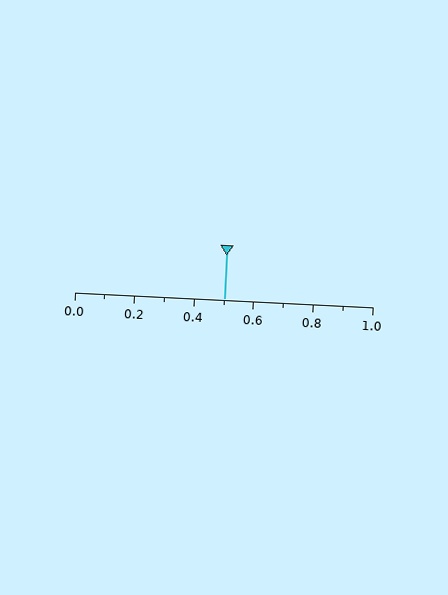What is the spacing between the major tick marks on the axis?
The major ticks are spaced 0.2 apart.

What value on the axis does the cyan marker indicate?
The marker indicates approximately 0.5.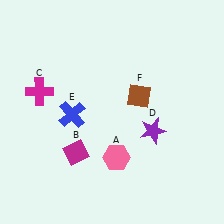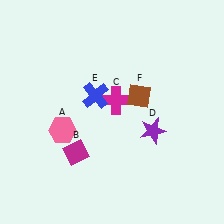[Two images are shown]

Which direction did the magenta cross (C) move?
The magenta cross (C) moved right.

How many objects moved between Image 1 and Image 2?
3 objects moved between the two images.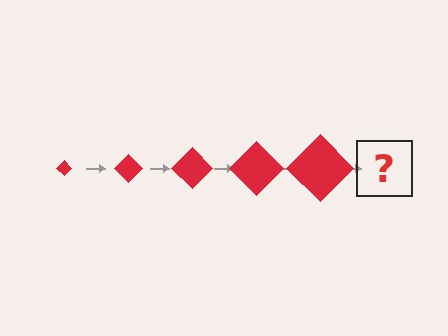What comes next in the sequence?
The next element should be a red diamond, larger than the previous one.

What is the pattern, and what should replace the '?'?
The pattern is that the diamond gets progressively larger each step. The '?' should be a red diamond, larger than the previous one.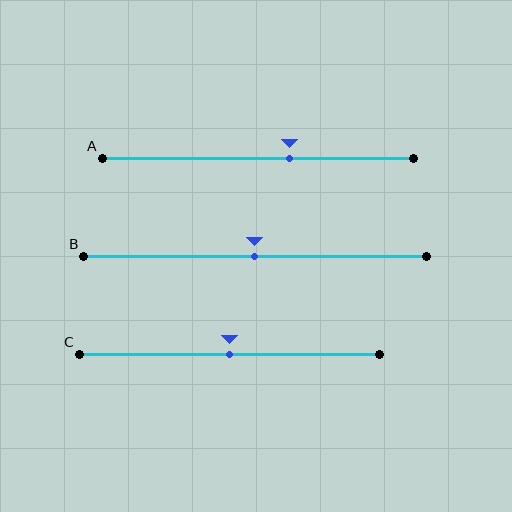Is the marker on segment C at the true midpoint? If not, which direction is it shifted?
Yes, the marker on segment C is at the true midpoint.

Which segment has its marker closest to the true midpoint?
Segment B has its marker closest to the true midpoint.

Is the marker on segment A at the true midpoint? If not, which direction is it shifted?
No, the marker on segment A is shifted to the right by about 10% of the segment length.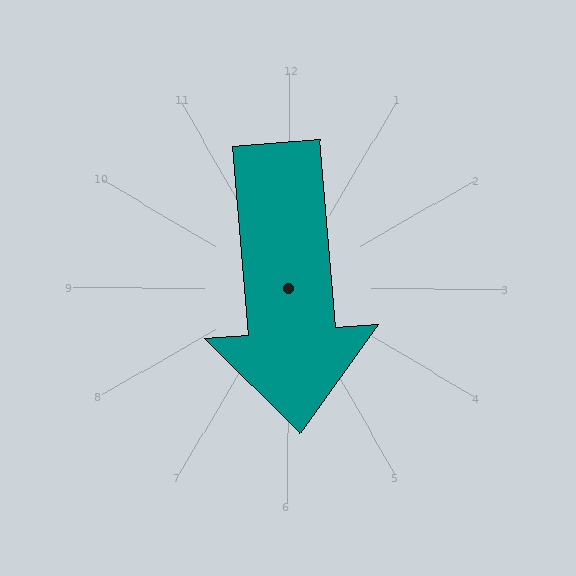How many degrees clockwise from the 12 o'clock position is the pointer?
Approximately 175 degrees.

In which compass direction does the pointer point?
South.